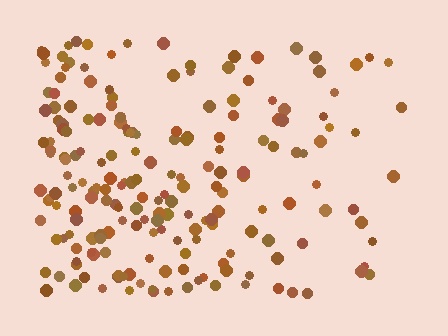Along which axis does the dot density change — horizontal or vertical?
Horizontal.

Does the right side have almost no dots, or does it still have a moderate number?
Still a moderate number, just noticeably fewer than the left.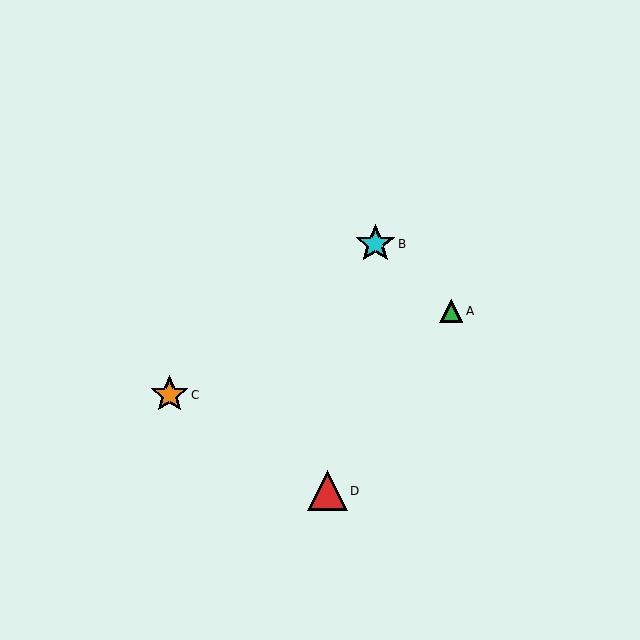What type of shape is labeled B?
Shape B is a cyan star.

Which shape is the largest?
The red triangle (labeled D) is the largest.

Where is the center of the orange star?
The center of the orange star is at (169, 395).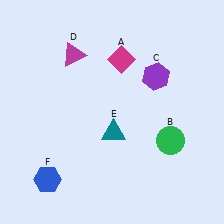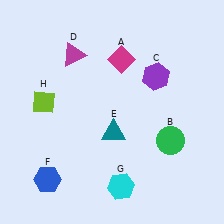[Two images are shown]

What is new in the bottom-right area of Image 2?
A cyan hexagon (G) was added in the bottom-right area of Image 2.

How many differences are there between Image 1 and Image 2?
There are 2 differences between the two images.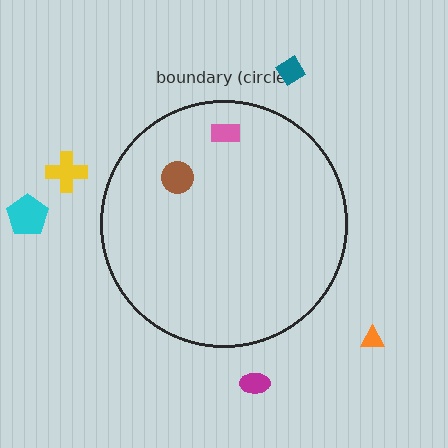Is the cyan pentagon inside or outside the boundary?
Outside.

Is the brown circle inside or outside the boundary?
Inside.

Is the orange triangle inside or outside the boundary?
Outside.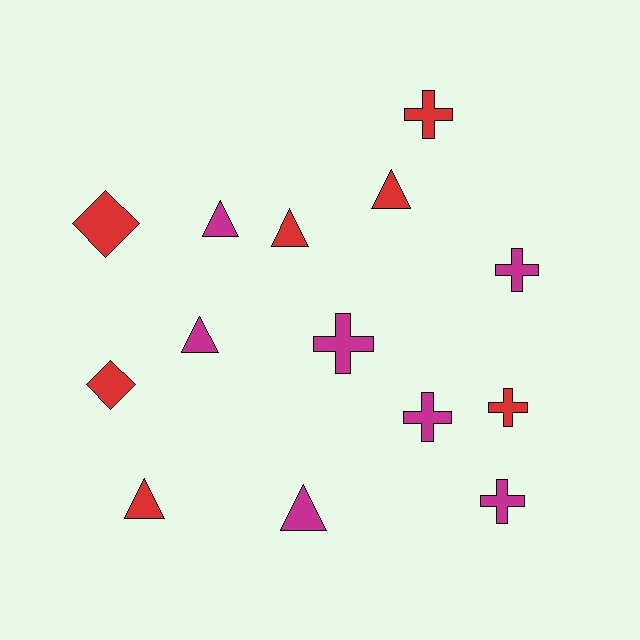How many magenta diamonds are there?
There are no magenta diamonds.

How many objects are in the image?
There are 14 objects.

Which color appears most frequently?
Red, with 7 objects.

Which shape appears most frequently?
Cross, with 6 objects.